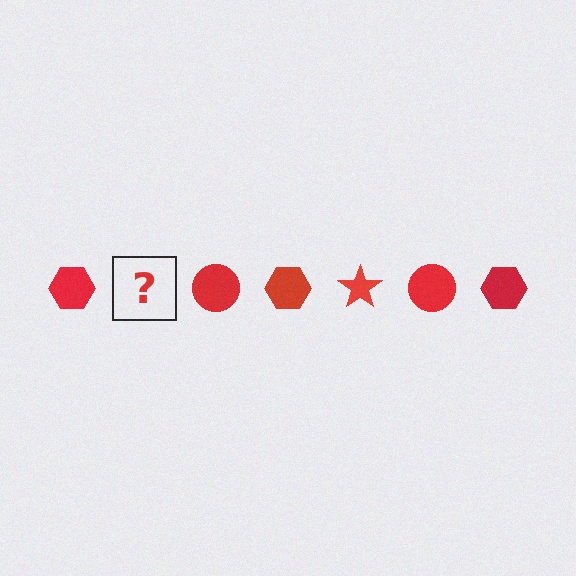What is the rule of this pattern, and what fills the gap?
The rule is that the pattern cycles through hexagon, star, circle shapes in red. The gap should be filled with a red star.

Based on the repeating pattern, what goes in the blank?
The blank should be a red star.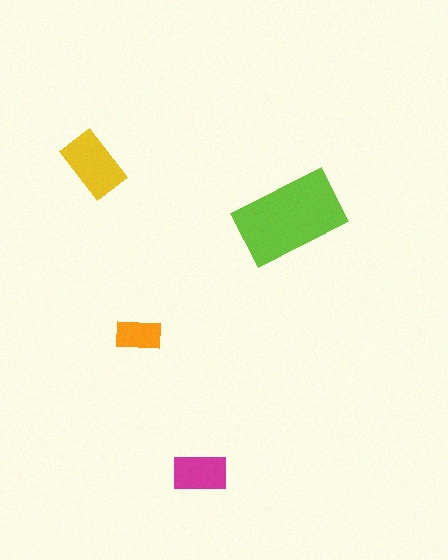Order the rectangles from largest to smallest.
the lime one, the yellow one, the magenta one, the orange one.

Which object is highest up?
The yellow rectangle is topmost.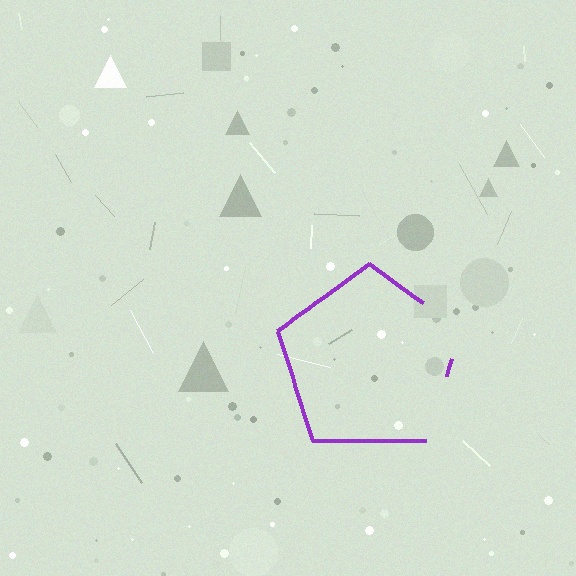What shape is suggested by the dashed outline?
The dashed outline suggests a pentagon.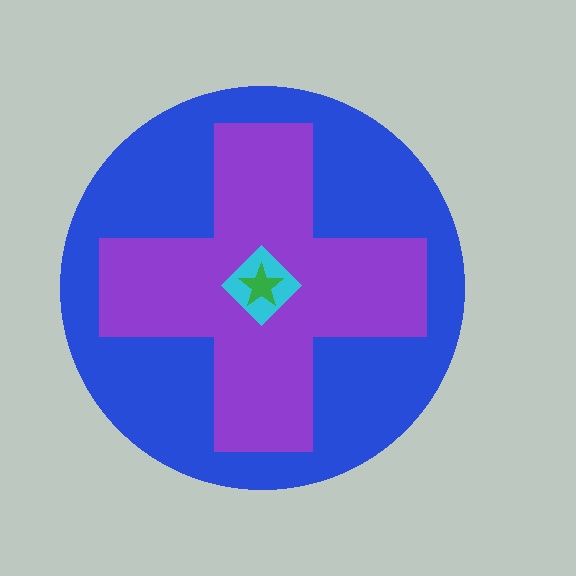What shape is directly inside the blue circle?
The purple cross.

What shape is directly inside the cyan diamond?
The green star.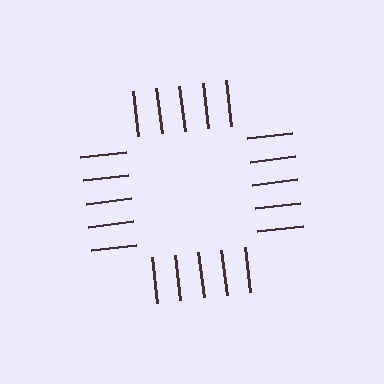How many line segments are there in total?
20 — 5 along each of the 4 edges.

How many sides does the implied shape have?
4 sides — the line-ends trace a square.